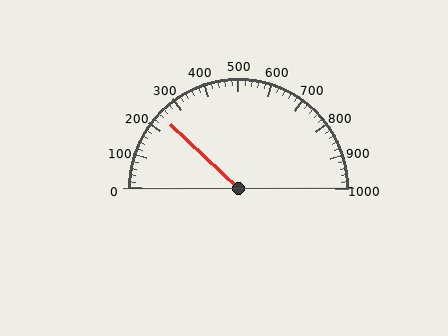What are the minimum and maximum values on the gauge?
The gauge ranges from 0 to 1000.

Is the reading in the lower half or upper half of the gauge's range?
The reading is in the lower half of the range (0 to 1000).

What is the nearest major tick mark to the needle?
The nearest major tick mark is 200.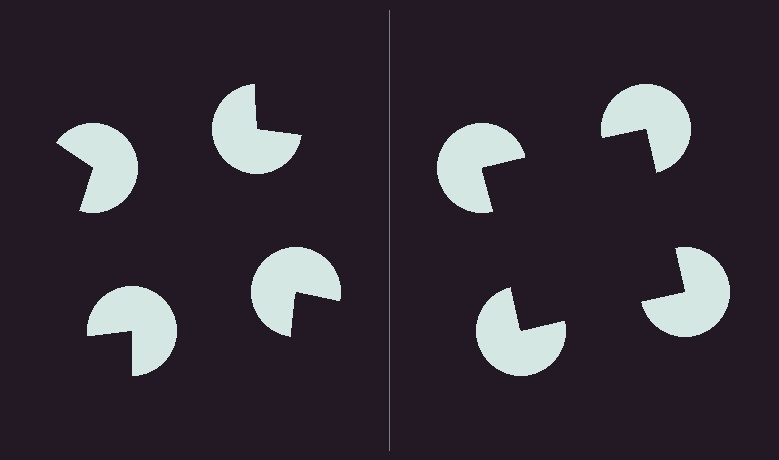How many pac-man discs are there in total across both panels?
8 — 4 on each side.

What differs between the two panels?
The pac-man discs are positioned identically on both sides; only the wedge orientations differ. On the right they align to a square; on the left they are misaligned.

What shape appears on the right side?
An illusory square.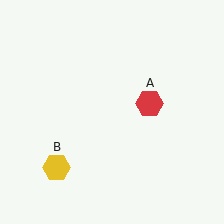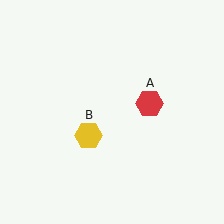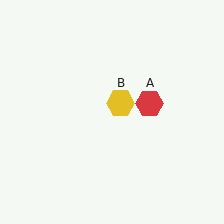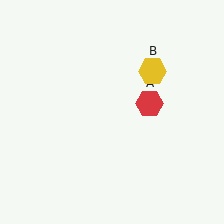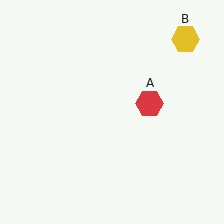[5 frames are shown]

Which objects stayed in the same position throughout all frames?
Red hexagon (object A) remained stationary.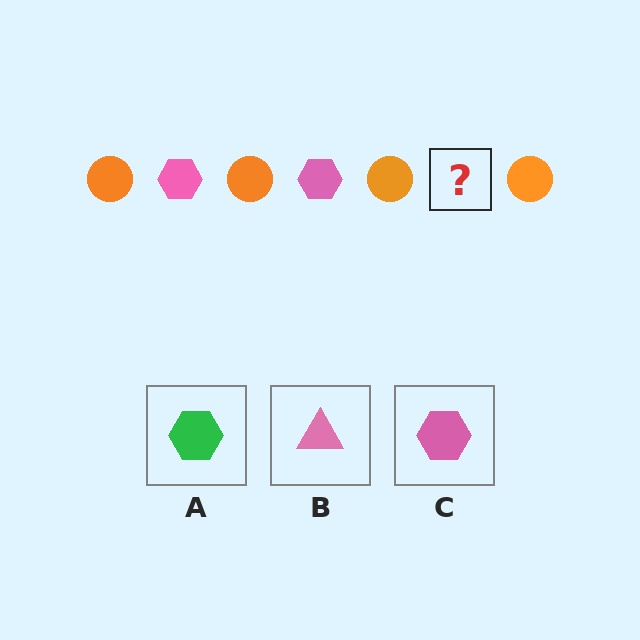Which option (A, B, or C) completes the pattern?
C.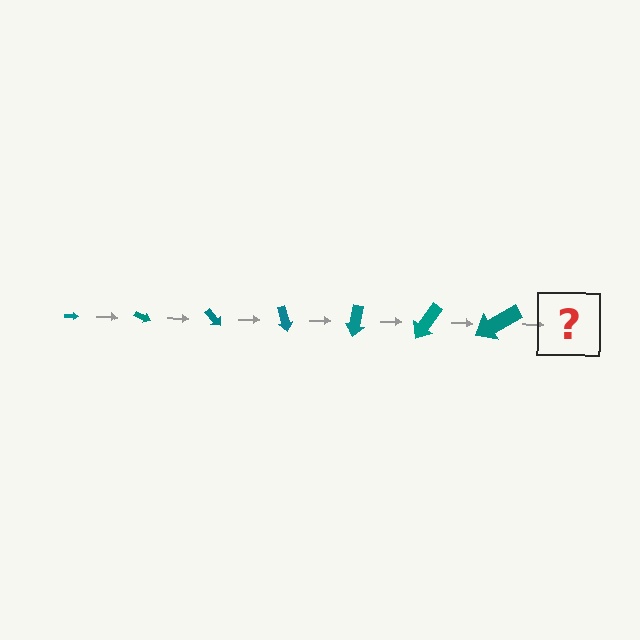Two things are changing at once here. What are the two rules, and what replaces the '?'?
The two rules are that the arrow grows larger each step and it rotates 25 degrees each step. The '?' should be an arrow, larger than the previous one and rotated 175 degrees from the start.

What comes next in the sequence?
The next element should be an arrow, larger than the previous one and rotated 175 degrees from the start.